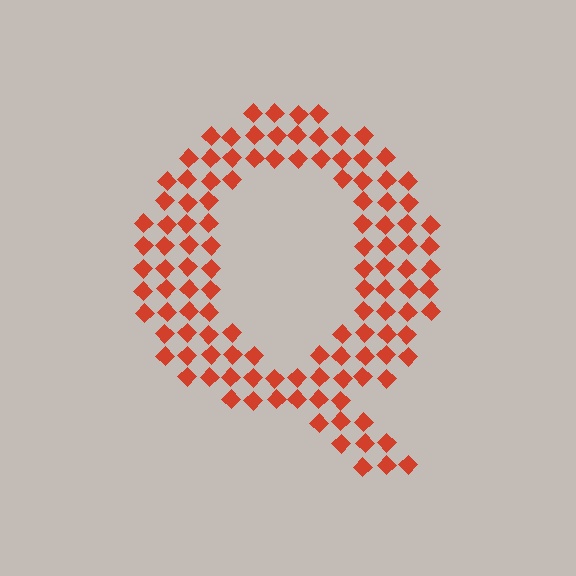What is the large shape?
The large shape is the letter Q.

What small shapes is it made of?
It is made of small diamonds.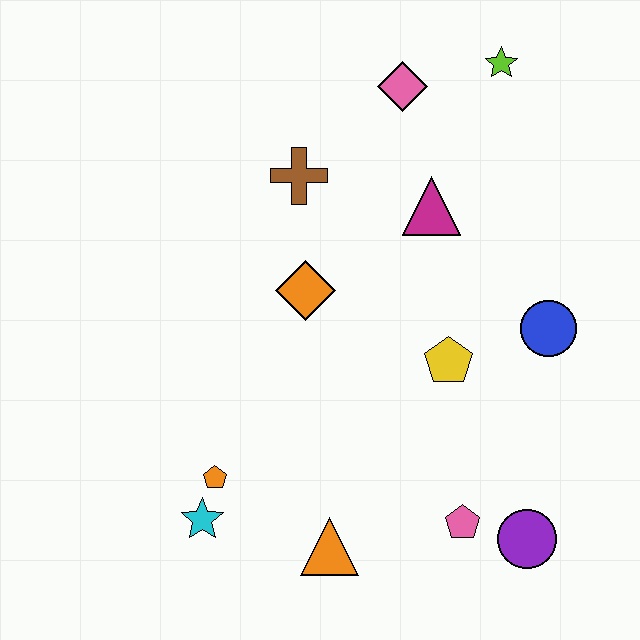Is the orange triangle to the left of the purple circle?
Yes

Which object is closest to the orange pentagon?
The cyan star is closest to the orange pentagon.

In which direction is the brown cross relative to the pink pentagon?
The brown cross is above the pink pentagon.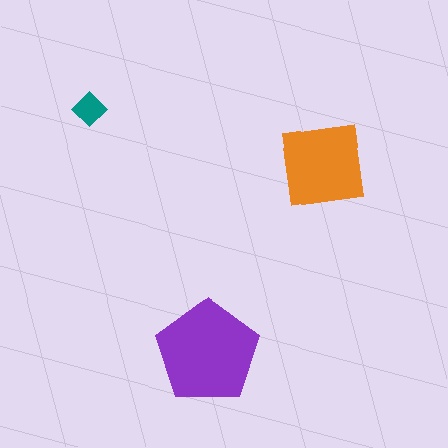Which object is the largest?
The purple pentagon.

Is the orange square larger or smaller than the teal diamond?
Larger.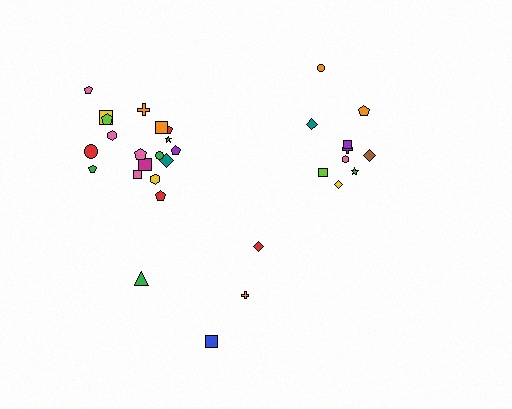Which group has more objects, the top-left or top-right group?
The top-left group.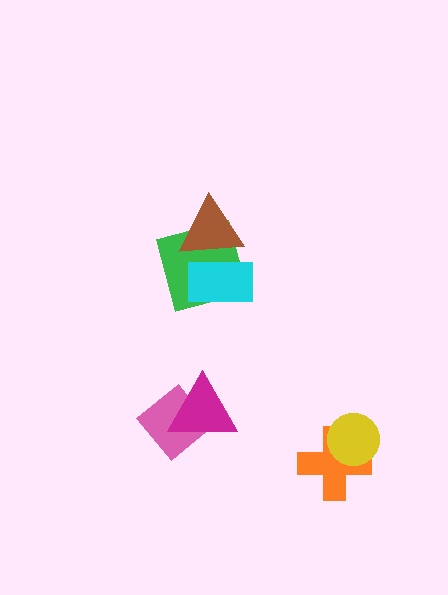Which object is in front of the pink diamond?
The magenta triangle is in front of the pink diamond.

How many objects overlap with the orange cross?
1 object overlaps with the orange cross.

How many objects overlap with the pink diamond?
1 object overlaps with the pink diamond.